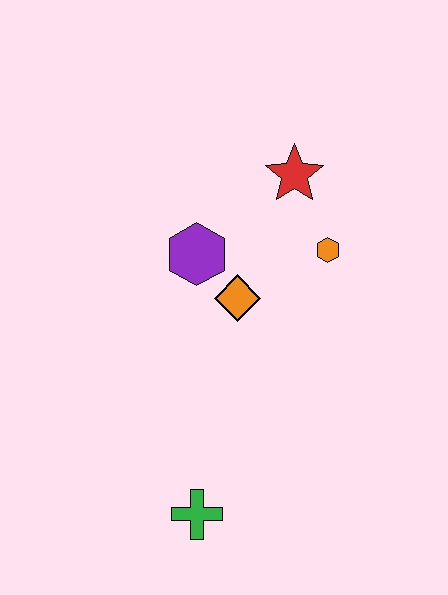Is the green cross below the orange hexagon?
Yes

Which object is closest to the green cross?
The orange diamond is closest to the green cross.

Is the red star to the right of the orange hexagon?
No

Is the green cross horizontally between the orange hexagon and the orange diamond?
No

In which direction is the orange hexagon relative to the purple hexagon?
The orange hexagon is to the right of the purple hexagon.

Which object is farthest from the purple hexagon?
The green cross is farthest from the purple hexagon.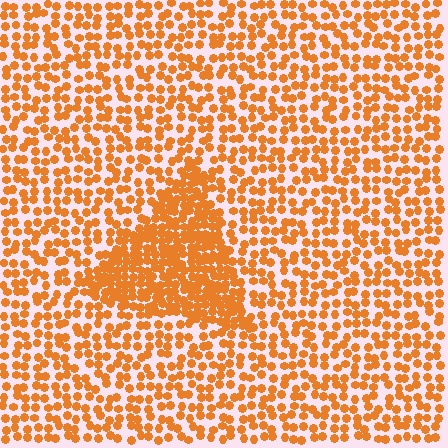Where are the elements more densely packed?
The elements are more densely packed inside the triangle boundary.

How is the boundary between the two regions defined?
The boundary is defined by a change in element density (approximately 2.1x ratio). All elements are the same color, size, and shape.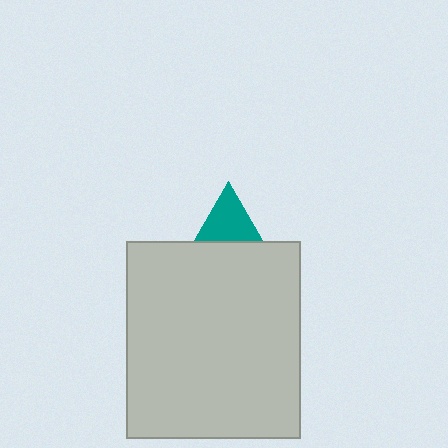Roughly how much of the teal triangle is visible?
A small part of it is visible (roughly 34%).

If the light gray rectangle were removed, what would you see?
You would see the complete teal triangle.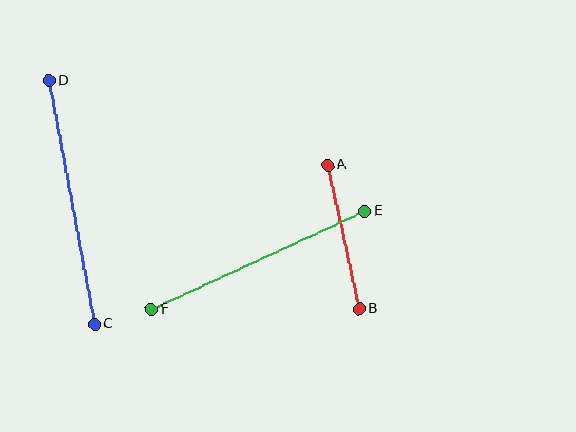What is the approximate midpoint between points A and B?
The midpoint is at approximately (343, 237) pixels.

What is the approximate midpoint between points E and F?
The midpoint is at approximately (258, 260) pixels.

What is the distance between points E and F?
The distance is approximately 235 pixels.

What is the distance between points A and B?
The distance is approximately 147 pixels.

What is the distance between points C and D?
The distance is approximately 248 pixels.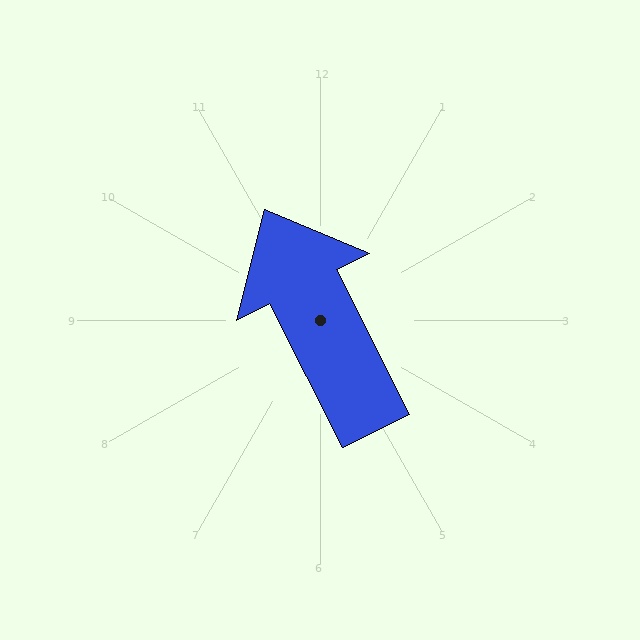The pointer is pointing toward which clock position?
Roughly 11 o'clock.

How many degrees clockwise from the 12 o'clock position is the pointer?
Approximately 333 degrees.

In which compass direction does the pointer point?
Northwest.